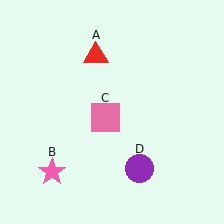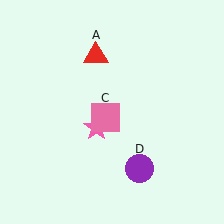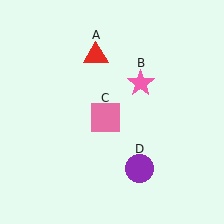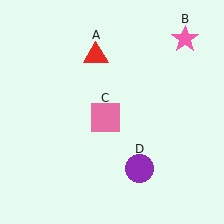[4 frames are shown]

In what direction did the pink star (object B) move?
The pink star (object B) moved up and to the right.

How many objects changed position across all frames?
1 object changed position: pink star (object B).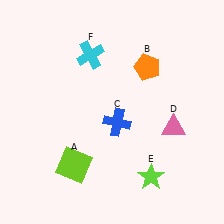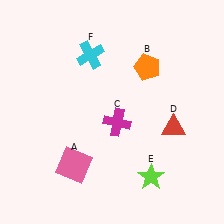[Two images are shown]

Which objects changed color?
A changed from lime to pink. C changed from blue to magenta. D changed from pink to red.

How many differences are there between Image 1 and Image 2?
There are 3 differences between the two images.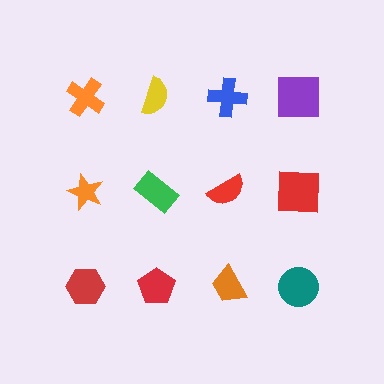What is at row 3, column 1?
A red hexagon.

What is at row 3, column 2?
A red pentagon.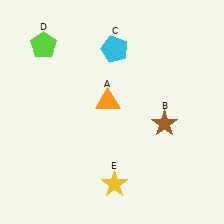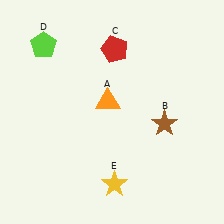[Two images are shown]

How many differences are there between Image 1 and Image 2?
There is 1 difference between the two images.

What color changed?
The pentagon (C) changed from cyan in Image 1 to red in Image 2.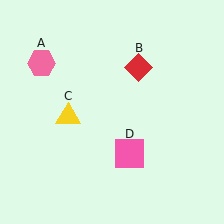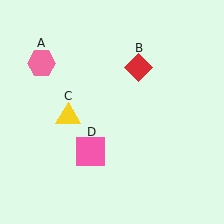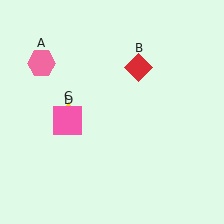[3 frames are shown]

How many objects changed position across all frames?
1 object changed position: pink square (object D).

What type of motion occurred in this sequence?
The pink square (object D) rotated clockwise around the center of the scene.